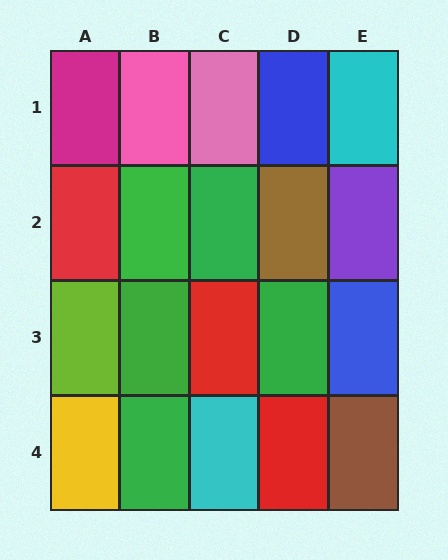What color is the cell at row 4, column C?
Cyan.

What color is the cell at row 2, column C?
Green.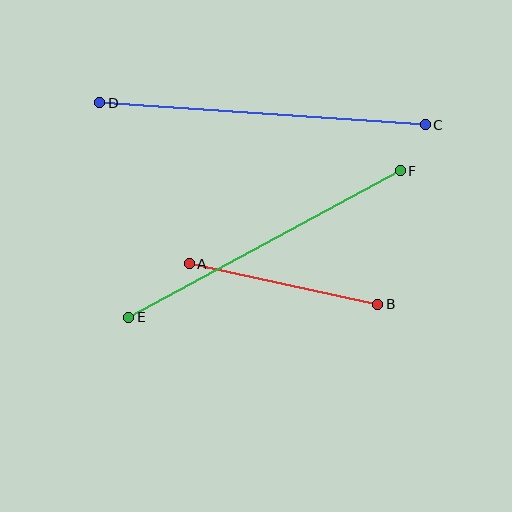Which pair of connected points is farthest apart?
Points C and D are farthest apart.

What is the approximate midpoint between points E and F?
The midpoint is at approximately (264, 244) pixels.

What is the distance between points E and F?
The distance is approximately 308 pixels.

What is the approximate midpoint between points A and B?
The midpoint is at approximately (283, 284) pixels.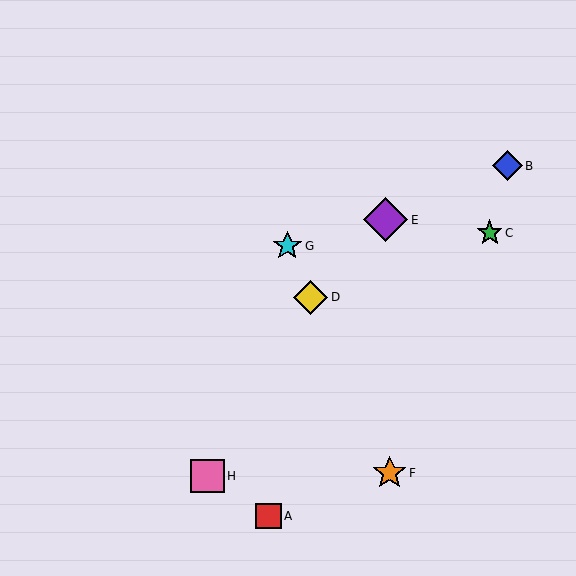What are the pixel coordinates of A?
Object A is at (268, 516).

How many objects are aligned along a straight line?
3 objects (D, F, G) are aligned along a straight line.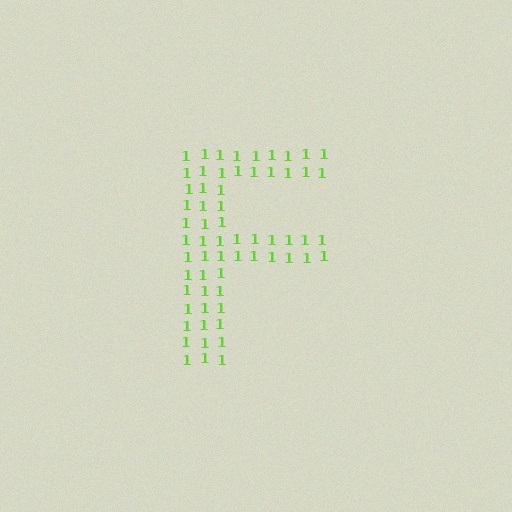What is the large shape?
The large shape is the letter F.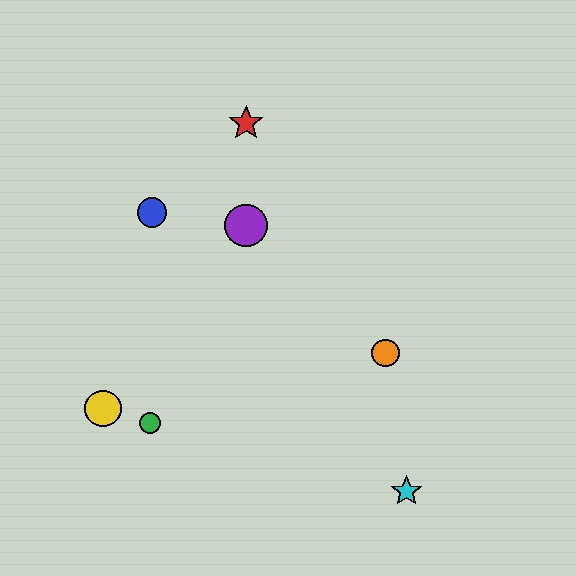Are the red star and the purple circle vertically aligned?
Yes, both are at x≈246.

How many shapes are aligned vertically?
2 shapes (the red star, the purple circle) are aligned vertically.